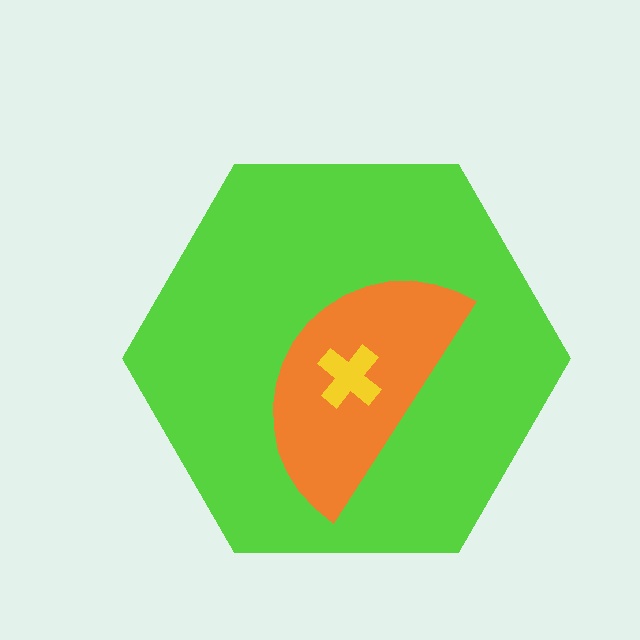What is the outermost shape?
The lime hexagon.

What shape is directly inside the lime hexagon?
The orange semicircle.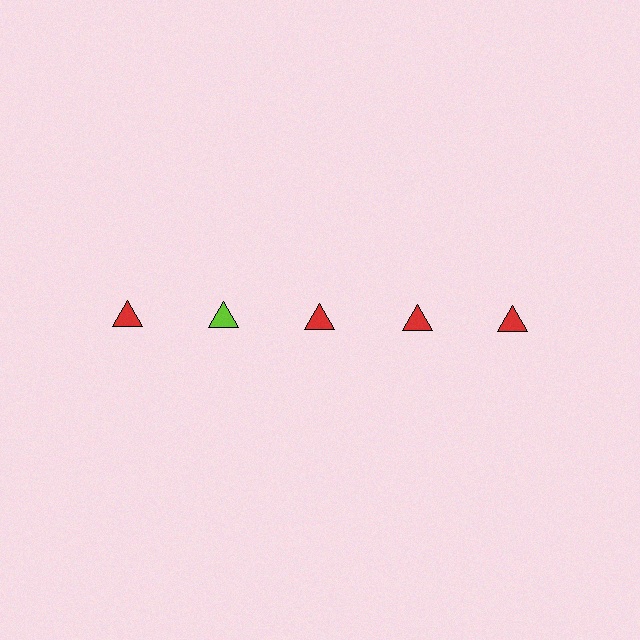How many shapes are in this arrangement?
There are 5 shapes arranged in a grid pattern.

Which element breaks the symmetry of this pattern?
The lime triangle in the top row, second from left column breaks the symmetry. All other shapes are red triangles.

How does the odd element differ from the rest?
It has a different color: lime instead of red.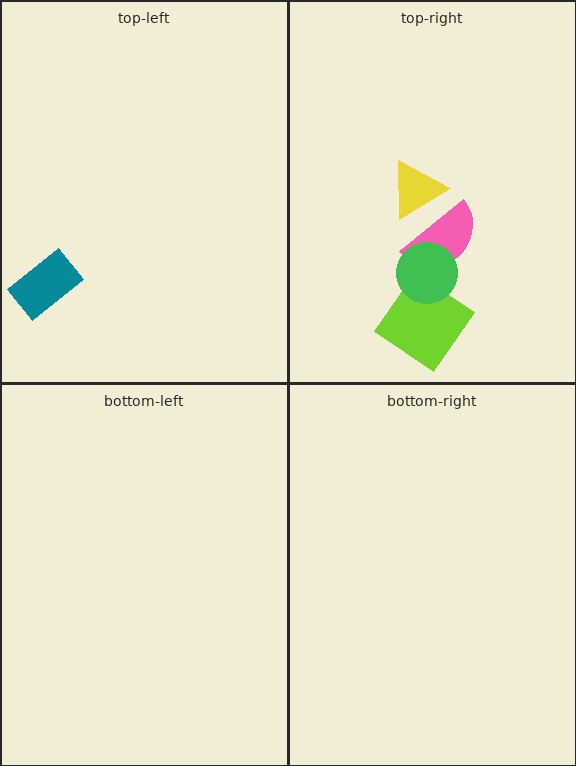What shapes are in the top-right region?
The lime diamond, the yellow triangle, the pink semicircle, the green circle.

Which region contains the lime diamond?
The top-right region.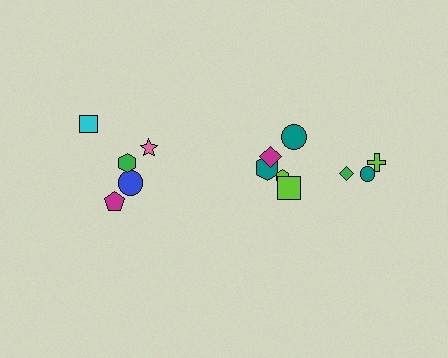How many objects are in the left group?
There are 5 objects.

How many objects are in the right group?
There are 8 objects.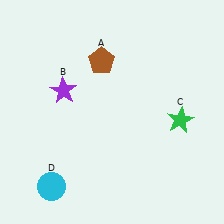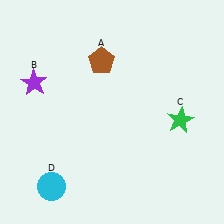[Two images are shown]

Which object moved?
The purple star (B) moved left.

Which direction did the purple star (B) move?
The purple star (B) moved left.